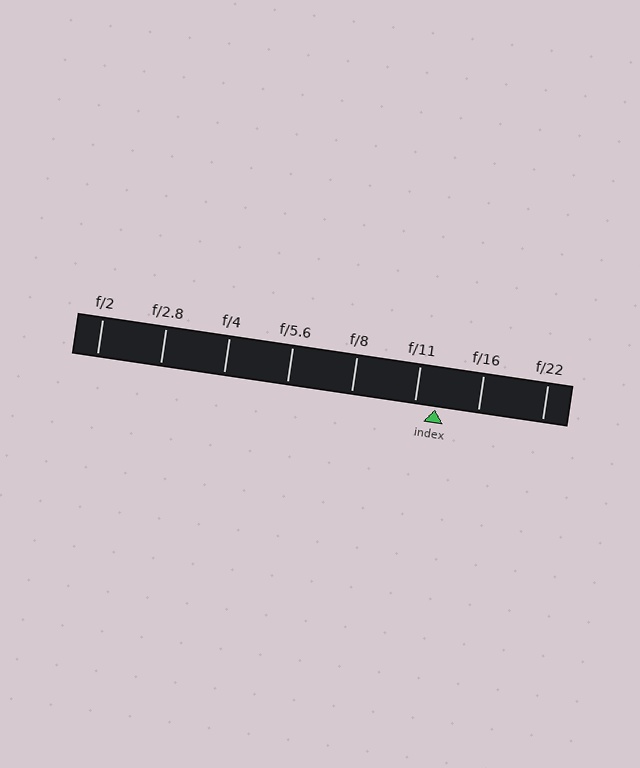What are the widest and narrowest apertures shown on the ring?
The widest aperture shown is f/2 and the narrowest is f/22.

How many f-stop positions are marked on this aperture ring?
There are 8 f-stop positions marked.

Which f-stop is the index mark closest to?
The index mark is closest to f/11.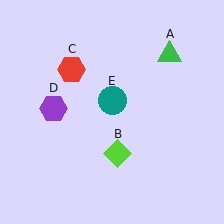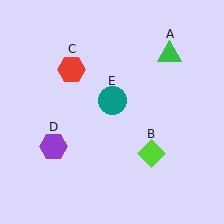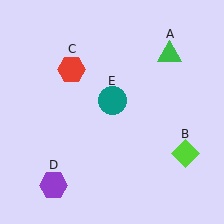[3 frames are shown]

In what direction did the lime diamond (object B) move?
The lime diamond (object B) moved right.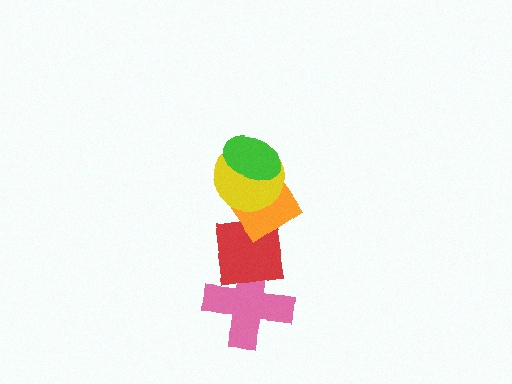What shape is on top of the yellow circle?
The green ellipse is on top of the yellow circle.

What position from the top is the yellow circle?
The yellow circle is 2nd from the top.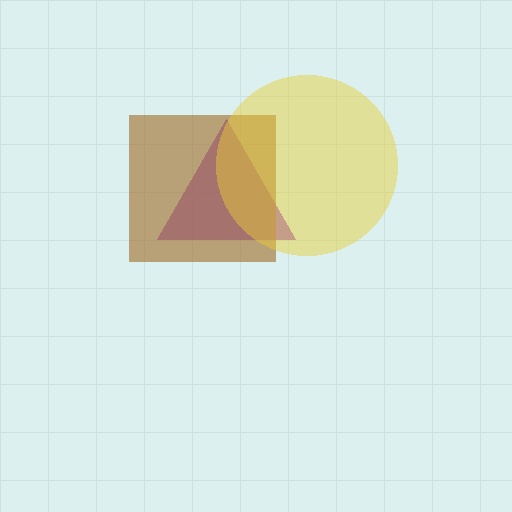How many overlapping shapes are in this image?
There are 3 overlapping shapes in the image.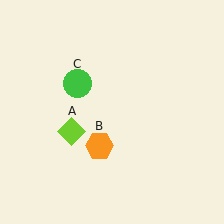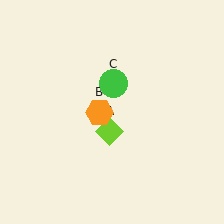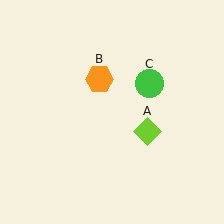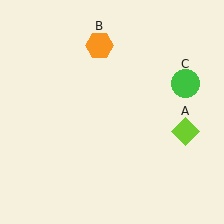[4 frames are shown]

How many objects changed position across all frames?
3 objects changed position: lime diamond (object A), orange hexagon (object B), green circle (object C).